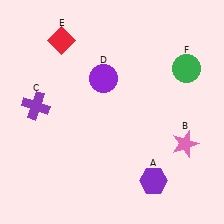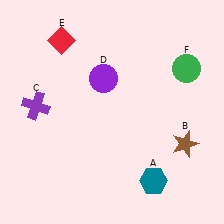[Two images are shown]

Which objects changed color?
A changed from purple to teal. B changed from pink to brown.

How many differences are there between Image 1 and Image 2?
There are 2 differences between the two images.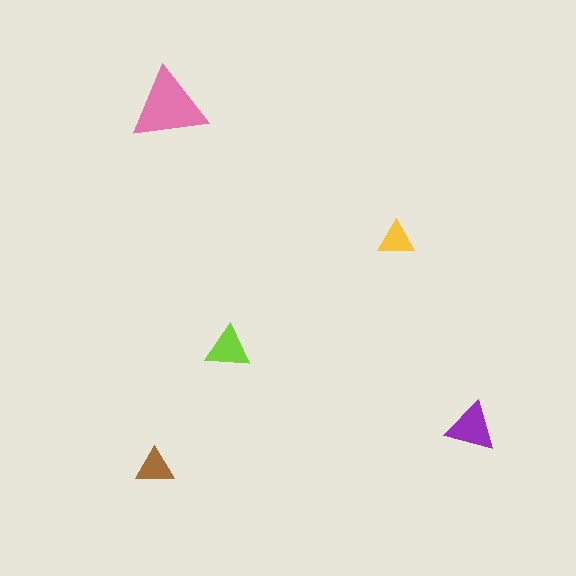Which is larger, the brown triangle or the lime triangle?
The lime one.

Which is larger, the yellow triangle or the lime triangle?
The lime one.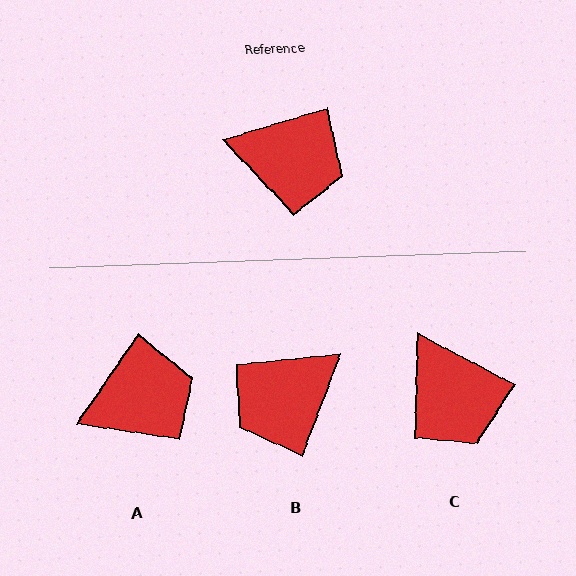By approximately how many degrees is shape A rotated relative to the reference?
Approximately 38 degrees counter-clockwise.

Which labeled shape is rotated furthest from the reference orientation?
B, about 127 degrees away.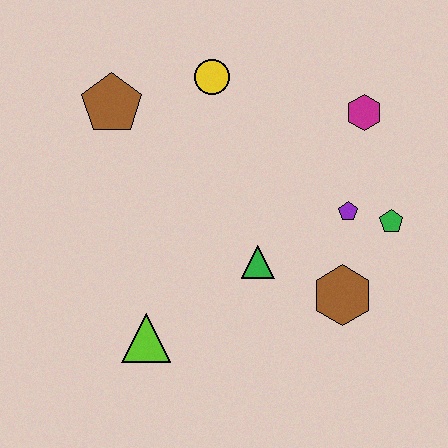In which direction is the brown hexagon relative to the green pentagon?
The brown hexagon is below the green pentagon.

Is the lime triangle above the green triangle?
No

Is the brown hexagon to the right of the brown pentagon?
Yes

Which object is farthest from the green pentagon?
The brown pentagon is farthest from the green pentagon.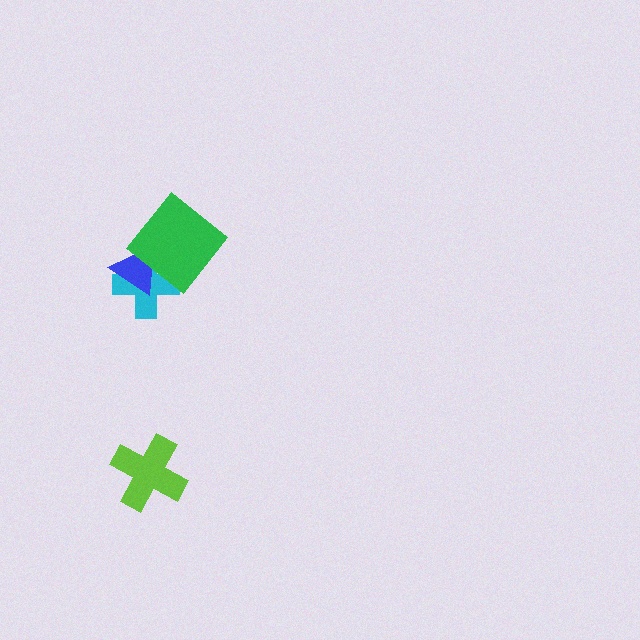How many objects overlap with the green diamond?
2 objects overlap with the green diamond.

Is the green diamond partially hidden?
No, no other shape covers it.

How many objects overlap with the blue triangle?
2 objects overlap with the blue triangle.